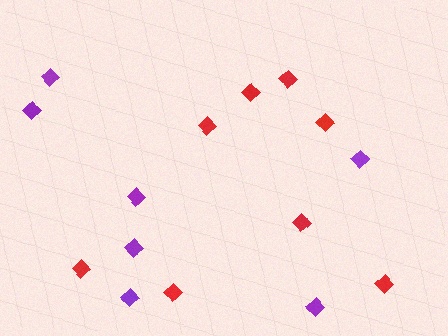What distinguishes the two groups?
There are 2 groups: one group of purple diamonds (7) and one group of red diamonds (8).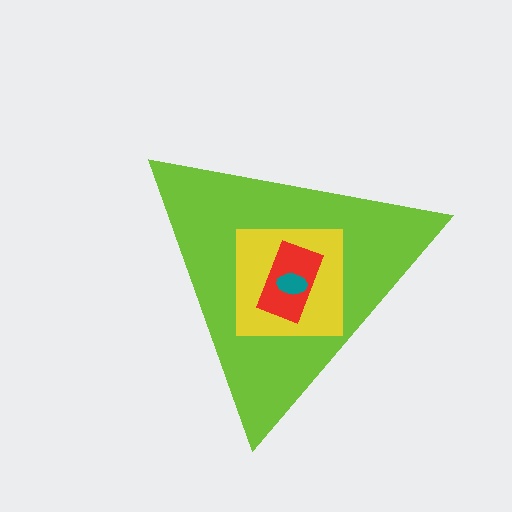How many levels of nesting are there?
4.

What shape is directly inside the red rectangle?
The teal ellipse.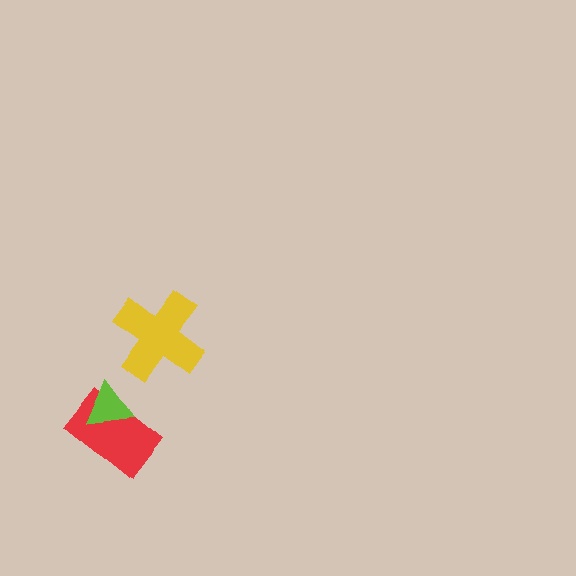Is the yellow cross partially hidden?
No, no other shape covers it.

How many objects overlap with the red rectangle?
1 object overlaps with the red rectangle.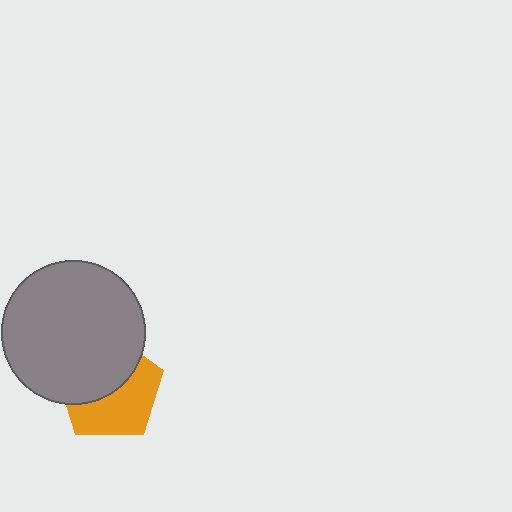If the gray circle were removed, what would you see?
You would see the complete orange pentagon.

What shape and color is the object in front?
The object in front is a gray circle.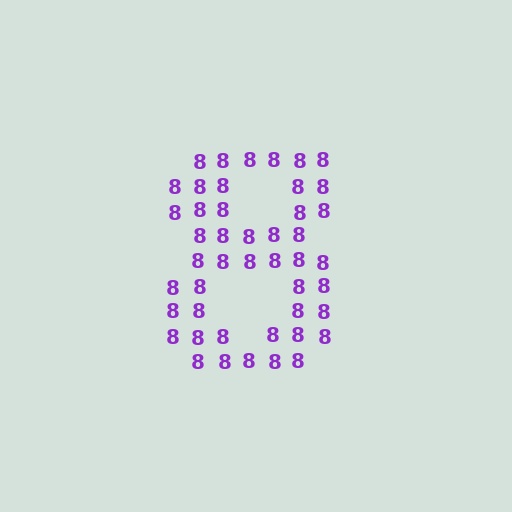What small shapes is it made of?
It is made of small digit 8's.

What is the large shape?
The large shape is the digit 8.